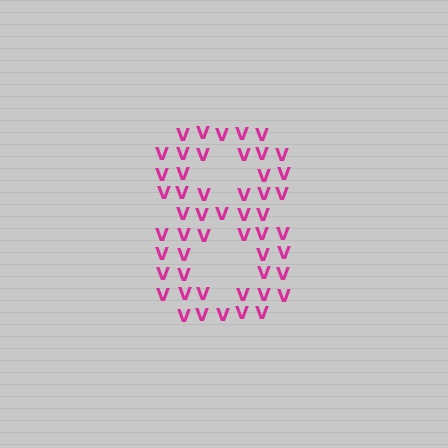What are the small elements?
The small elements are letter V's.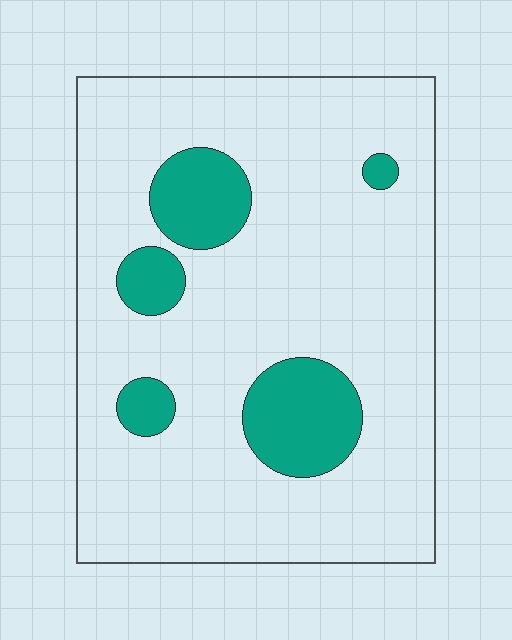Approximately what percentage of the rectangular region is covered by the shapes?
Approximately 15%.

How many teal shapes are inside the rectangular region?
5.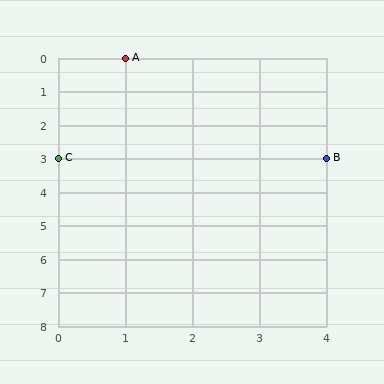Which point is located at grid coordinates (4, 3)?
Point B is at (4, 3).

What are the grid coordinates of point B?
Point B is at grid coordinates (4, 3).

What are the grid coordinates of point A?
Point A is at grid coordinates (1, 0).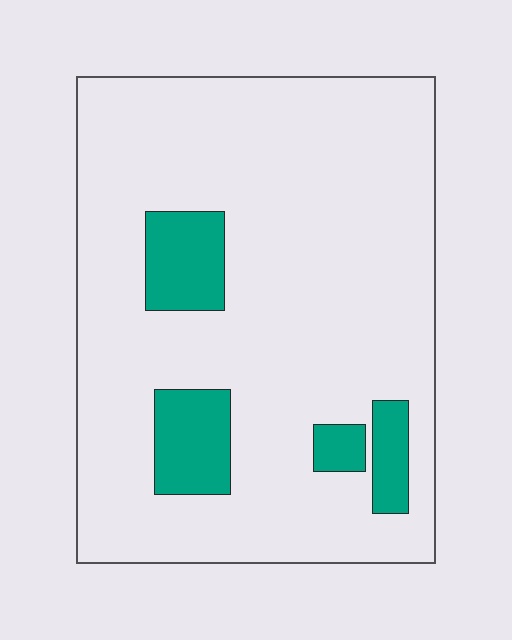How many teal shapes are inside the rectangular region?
4.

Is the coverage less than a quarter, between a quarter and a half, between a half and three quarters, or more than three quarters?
Less than a quarter.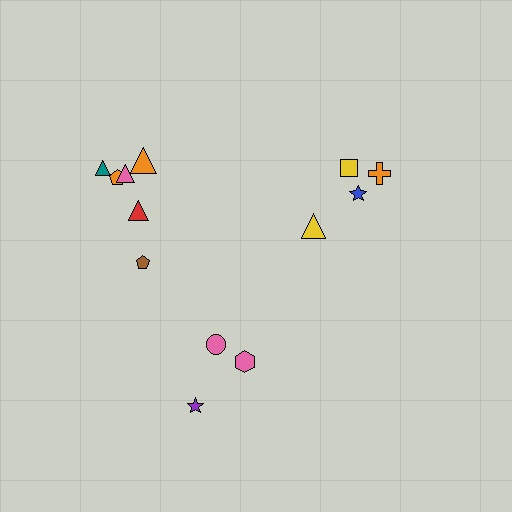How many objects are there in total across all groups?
There are 13 objects.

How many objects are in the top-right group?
There are 4 objects.